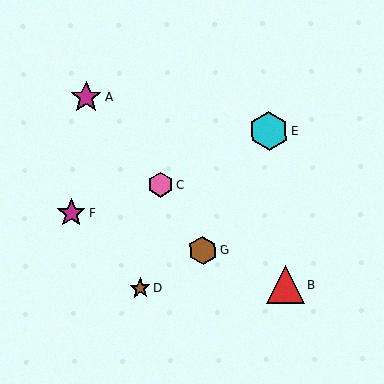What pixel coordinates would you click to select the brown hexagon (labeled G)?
Click at (203, 250) to select the brown hexagon G.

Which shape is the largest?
The cyan hexagon (labeled E) is the largest.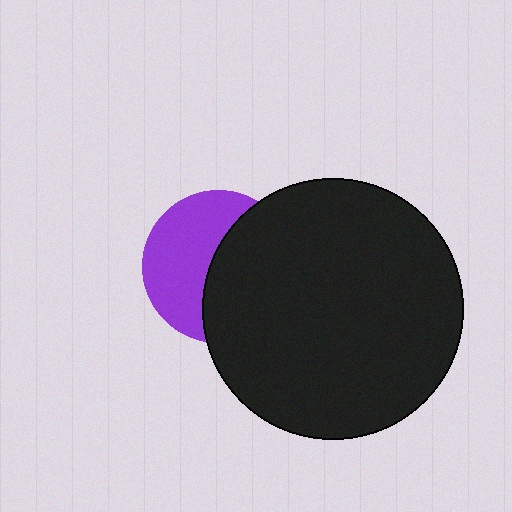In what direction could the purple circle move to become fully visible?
The purple circle could move left. That would shift it out from behind the black circle entirely.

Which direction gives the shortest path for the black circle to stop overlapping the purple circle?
Moving right gives the shortest separation.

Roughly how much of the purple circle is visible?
About half of it is visible (roughly 49%).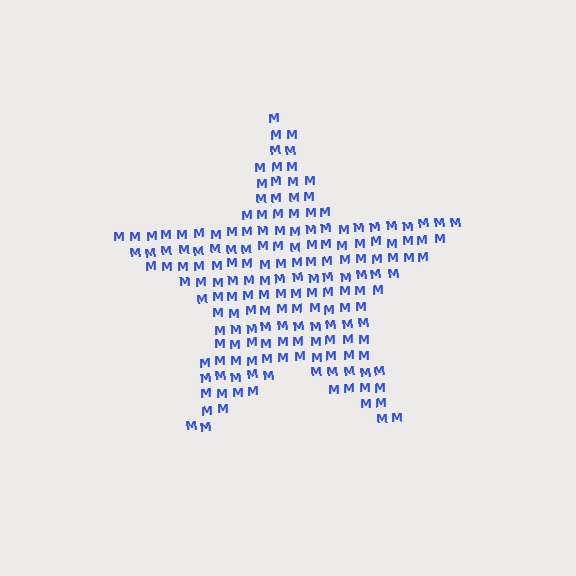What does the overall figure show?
The overall figure shows a star.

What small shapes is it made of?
It is made of small letter M's.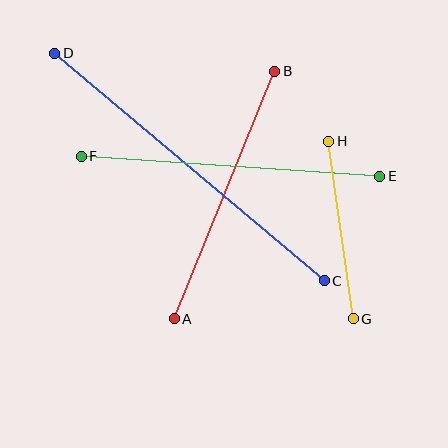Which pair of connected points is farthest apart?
Points C and D are farthest apart.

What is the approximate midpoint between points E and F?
The midpoint is at approximately (230, 166) pixels.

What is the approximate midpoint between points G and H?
The midpoint is at approximately (341, 230) pixels.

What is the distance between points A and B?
The distance is approximately 267 pixels.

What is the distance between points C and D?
The distance is approximately 353 pixels.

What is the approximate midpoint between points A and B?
The midpoint is at approximately (225, 195) pixels.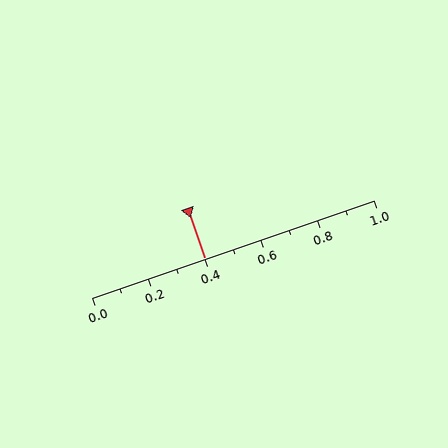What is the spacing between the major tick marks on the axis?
The major ticks are spaced 0.2 apart.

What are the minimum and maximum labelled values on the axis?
The axis runs from 0.0 to 1.0.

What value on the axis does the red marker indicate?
The marker indicates approximately 0.4.